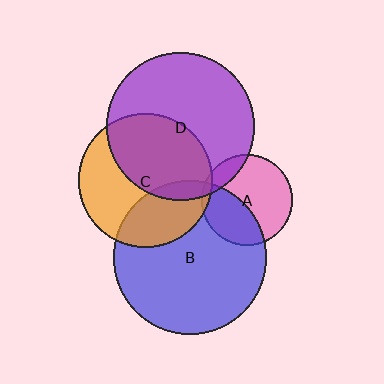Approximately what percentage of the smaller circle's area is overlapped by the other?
Approximately 5%.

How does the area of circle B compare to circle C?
Approximately 1.3 times.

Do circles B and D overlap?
Yes.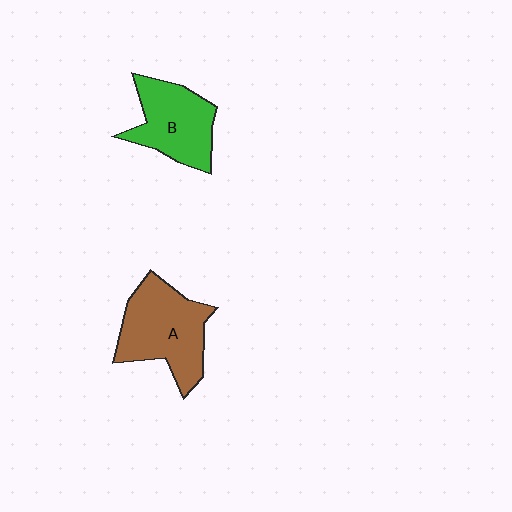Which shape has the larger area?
Shape A (brown).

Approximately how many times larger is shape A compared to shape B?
Approximately 1.2 times.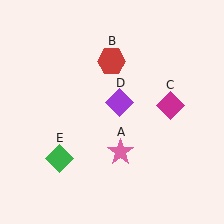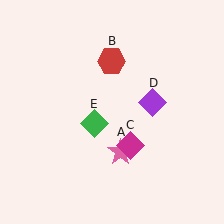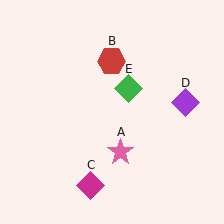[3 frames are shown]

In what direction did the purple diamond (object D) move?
The purple diamond (object D) moved right.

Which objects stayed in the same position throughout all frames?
Pink star (object A) and red hexagon (object B) remained stationary.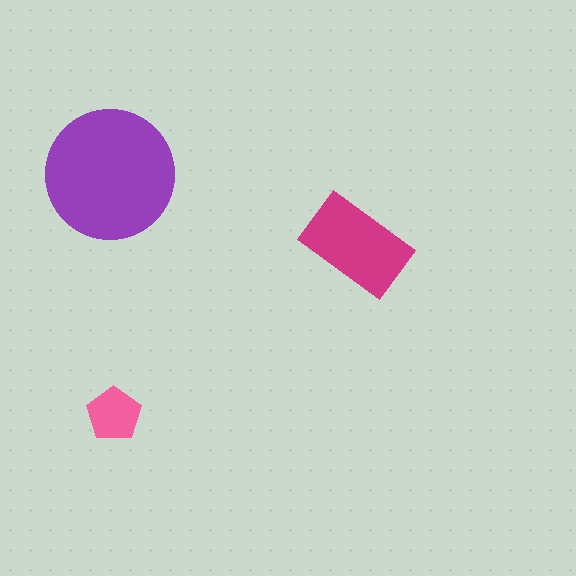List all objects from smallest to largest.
The pink pentagon, the magenta rectangle, the purple circle.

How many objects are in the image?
There are 3 objects in the image.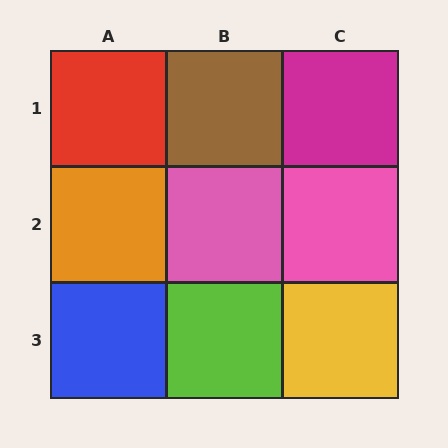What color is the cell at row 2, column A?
Orange.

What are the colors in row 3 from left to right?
Blue, lime, yellow.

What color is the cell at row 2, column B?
Pink.